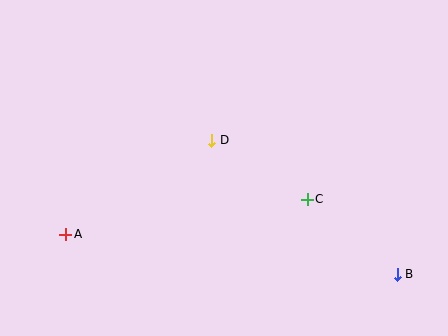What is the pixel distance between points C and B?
The distance between C and B is 117 pixels.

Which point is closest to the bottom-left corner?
Point A is closest to the bottom-left corner.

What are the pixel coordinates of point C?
Point C is at (307, 199).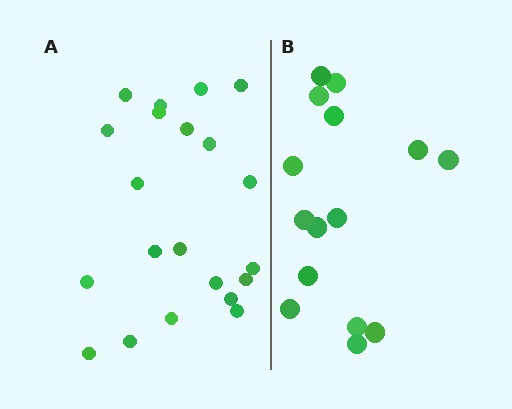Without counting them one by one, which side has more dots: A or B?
Region A (the left region) has more dots.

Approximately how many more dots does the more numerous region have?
Region A has about 6 more dots than region B.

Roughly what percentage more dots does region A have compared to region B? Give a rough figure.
About 40% more.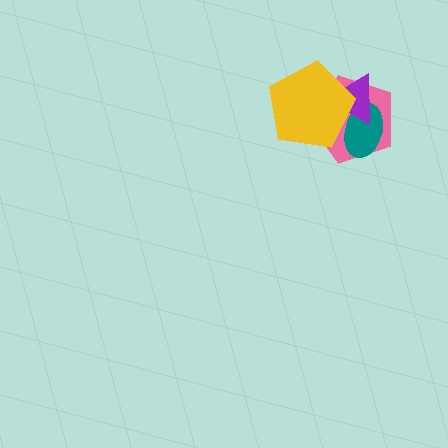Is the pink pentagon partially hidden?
Yes, it is partially covered by another shape.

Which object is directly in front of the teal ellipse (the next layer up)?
The purple triangle is directly in front of the teal ellipse.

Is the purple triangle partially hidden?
Yes, it is partially covered by another shape.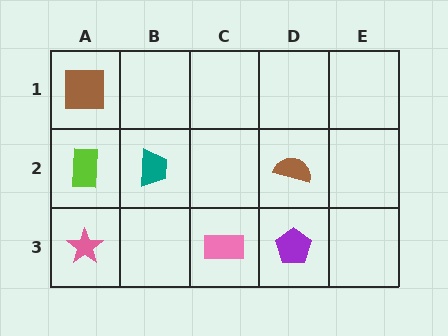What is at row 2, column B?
A teal trapezoid.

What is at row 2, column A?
A lime rectangle.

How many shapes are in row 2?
3 shapes.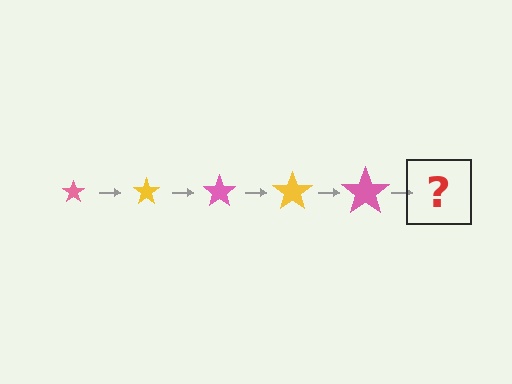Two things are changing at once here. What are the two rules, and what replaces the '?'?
The two rules are that the star grows larger each step and the color cycles through pink and yellow. The '?' should be a yellow star, larger than the previous one.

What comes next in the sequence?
The next element should be a yellow star, larger than the previous one.